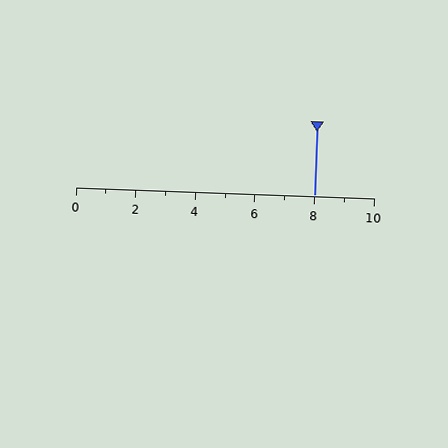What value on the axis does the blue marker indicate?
The marker indicates approximately 8.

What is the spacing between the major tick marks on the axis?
The major ticks are spaced 2 apart.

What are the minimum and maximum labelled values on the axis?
The axis runs from 0 to 10.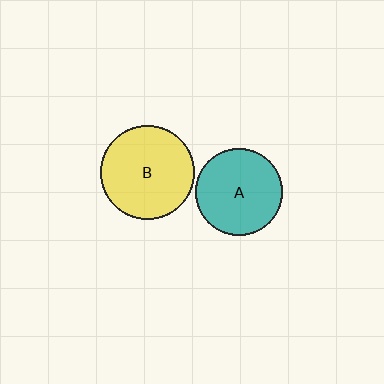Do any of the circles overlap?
No, none of the circles overlap.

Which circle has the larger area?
Circle B (yellow).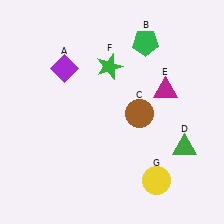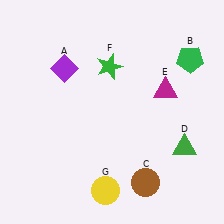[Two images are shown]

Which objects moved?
The objects that moved are: the green pentagon (B), the brown circle (C), the yellow circle (G).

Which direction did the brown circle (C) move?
The brown circle (C) moved down.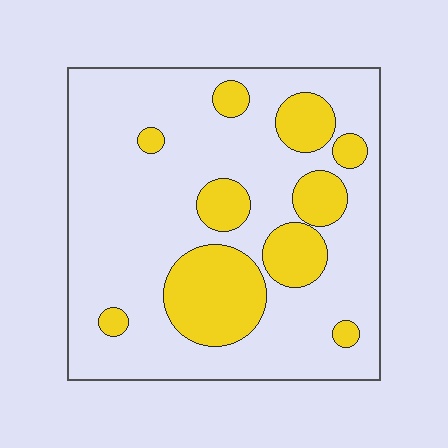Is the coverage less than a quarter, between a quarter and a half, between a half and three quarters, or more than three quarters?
Less than a quarter.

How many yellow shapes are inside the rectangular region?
10.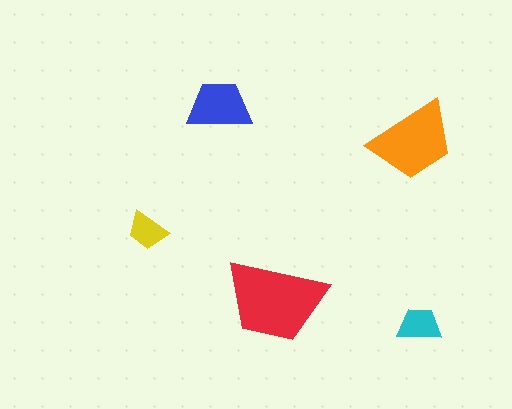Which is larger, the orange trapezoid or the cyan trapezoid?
The orange one.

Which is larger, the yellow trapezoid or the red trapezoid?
The red one.